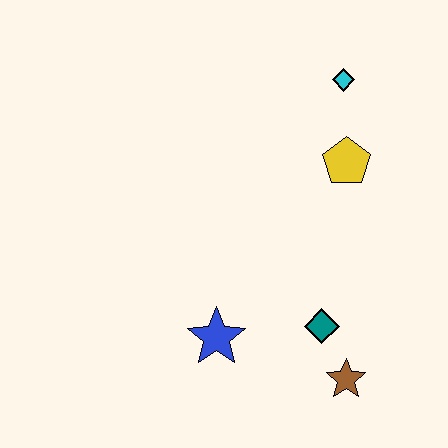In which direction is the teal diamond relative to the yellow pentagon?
The teal diamond is below the yellow pentagon.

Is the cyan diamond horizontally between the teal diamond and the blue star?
No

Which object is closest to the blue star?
The teal diamond is closest to the blue star.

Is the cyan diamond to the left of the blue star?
No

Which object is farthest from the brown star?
The cyan diamond is farthest from the brown star.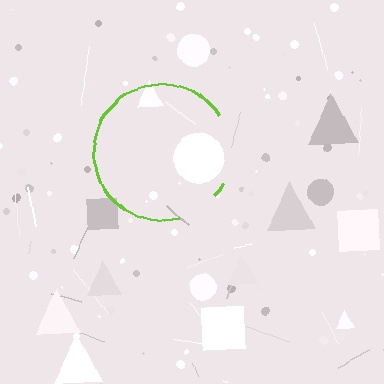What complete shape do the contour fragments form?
The contour fragments form a circle.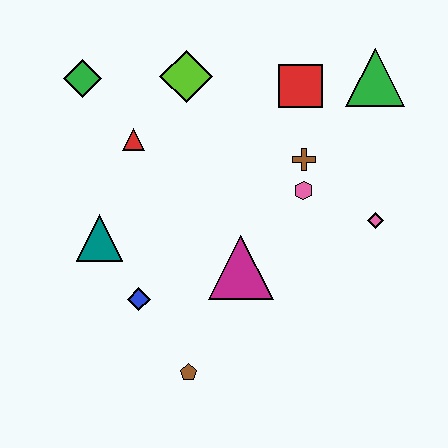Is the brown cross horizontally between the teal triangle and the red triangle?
No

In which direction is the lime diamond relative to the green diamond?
The lime diamond is to the right of the green diamond.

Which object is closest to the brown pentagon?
The blue diamond is closest to the brown pentagon.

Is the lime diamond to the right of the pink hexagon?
No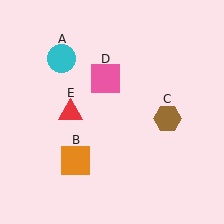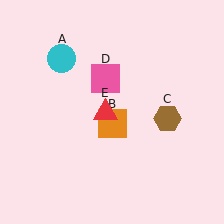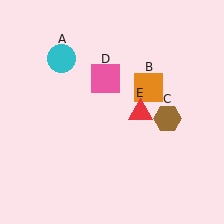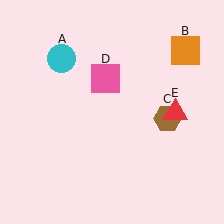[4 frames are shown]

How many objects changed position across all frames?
2 objects changed position: orange square (object B), red triangle (object E).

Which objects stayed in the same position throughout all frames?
Cyan circle (object A) and brown hexagon (object C) and pink square (object D) remained stationary.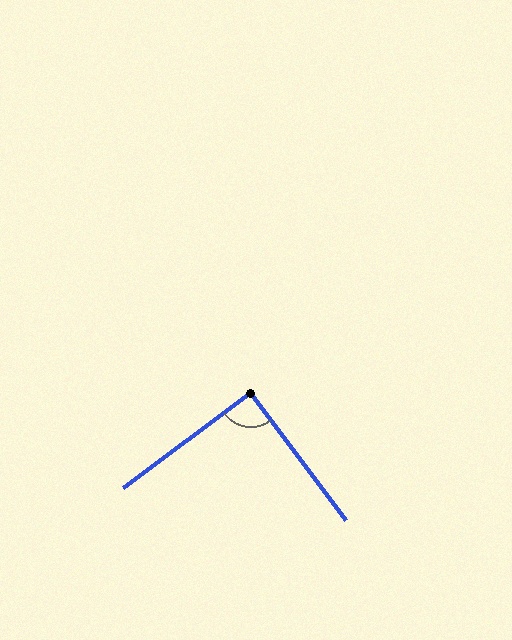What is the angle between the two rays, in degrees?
Approximately 90 degrees.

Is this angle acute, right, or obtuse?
It is approximately a right angle.